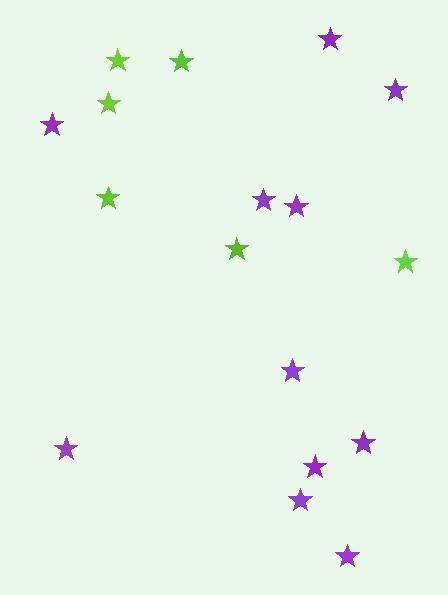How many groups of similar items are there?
There are 2 groups: one group of lime stars (6) and one group of purple stars (11).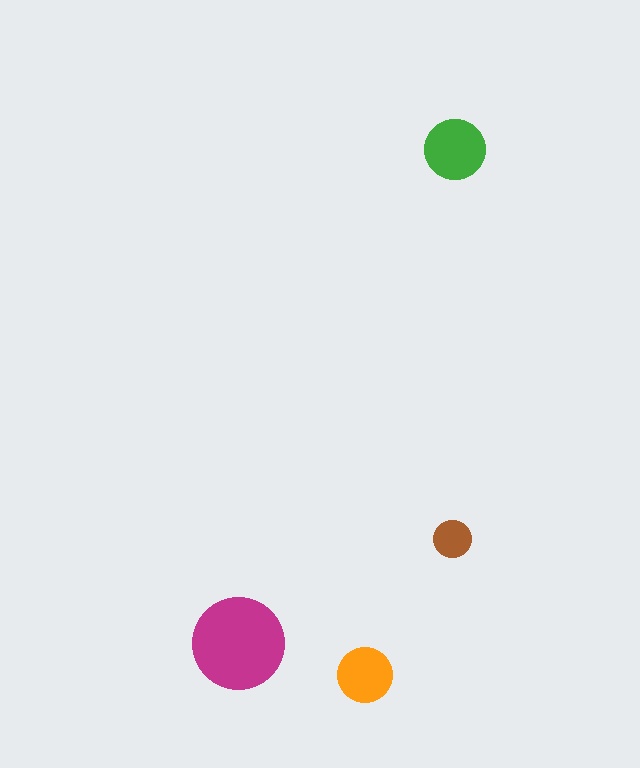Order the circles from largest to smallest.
the magenta one, the green one, the orange one, the brown one.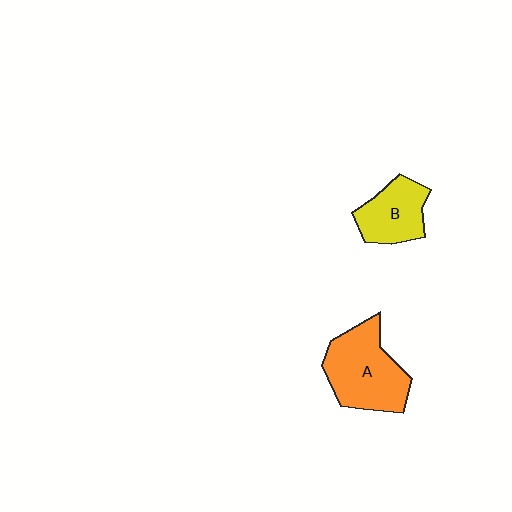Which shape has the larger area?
Shape A (orange).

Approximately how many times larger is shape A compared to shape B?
Approximately 1.5 times.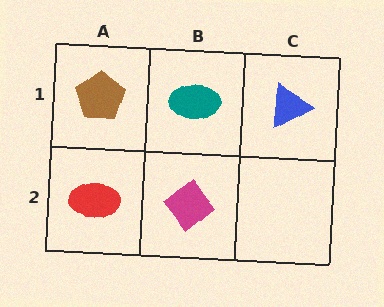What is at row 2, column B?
A magenta diamond.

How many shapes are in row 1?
3 shapes.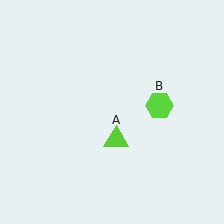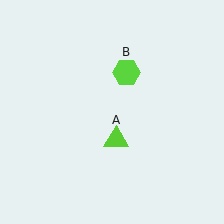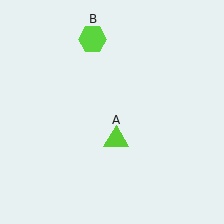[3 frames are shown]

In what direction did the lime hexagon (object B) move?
The lime hexagon (object B) moved up and to the left.